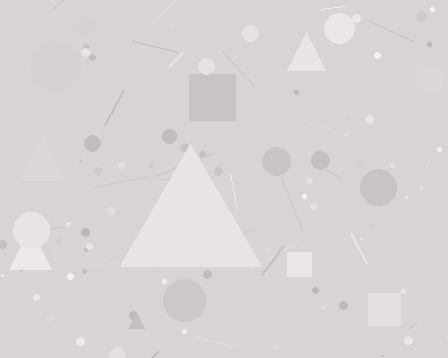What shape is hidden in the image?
A triangle is hidden in the image.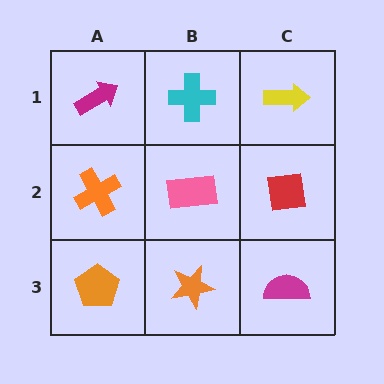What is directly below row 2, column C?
A magenta semicircle.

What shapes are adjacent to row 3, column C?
A red square (row 2, column C), an orange star (row 3, column B).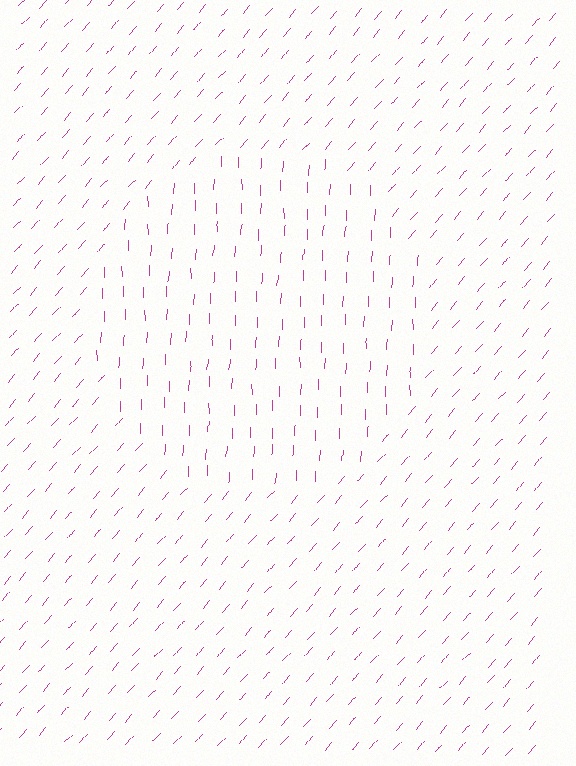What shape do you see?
I see a circle.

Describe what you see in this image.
The image is filled with small magenta line segments. A circle region in the image has lines oriented differently from the surrounding lines, creating a visible texture boundary.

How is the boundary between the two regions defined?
The boundary is defined purely by a change in line orientation (approximately 40 degrees difference). All lines are the same color and thickness.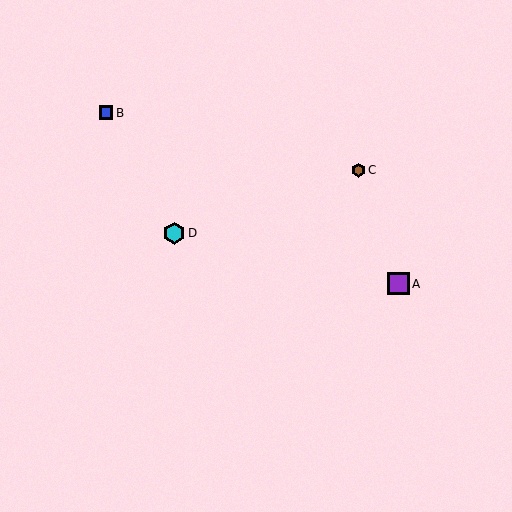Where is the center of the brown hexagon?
The center of the brown hexagon is at (359, 170).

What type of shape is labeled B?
Shape B is a blue square.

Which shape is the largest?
The cyan hexagon (labeled D) is the largest.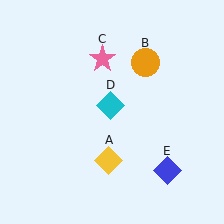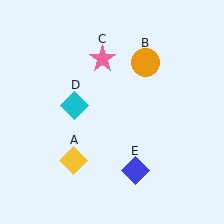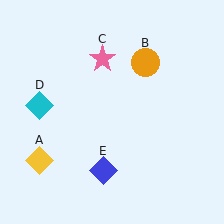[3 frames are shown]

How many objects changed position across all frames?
3 objects changed position: yellow diamond (object A), cyan diamond (object D), blue diamond (object E).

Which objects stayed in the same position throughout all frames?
Orange circle (object B) and pink star (object C) remained stationary.